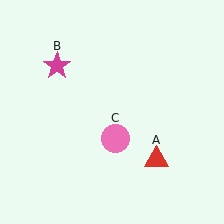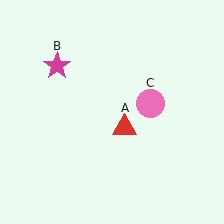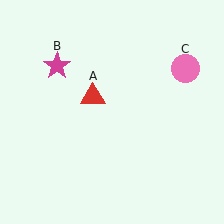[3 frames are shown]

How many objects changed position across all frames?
2 objects changed position: red triangle (object A), pink circle (object C).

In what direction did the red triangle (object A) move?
The red triangle (object A) moved up and to the left.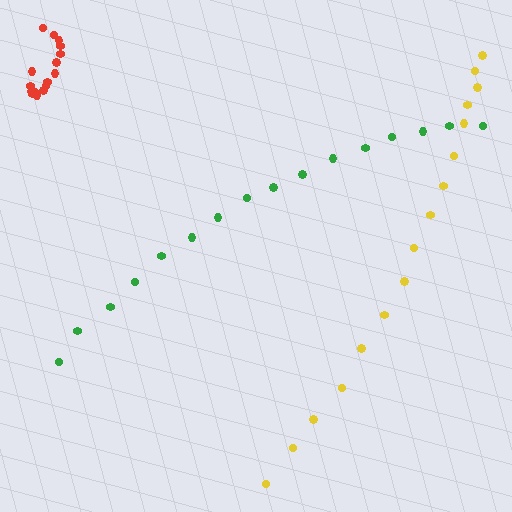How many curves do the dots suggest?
There are 3 distinct paths.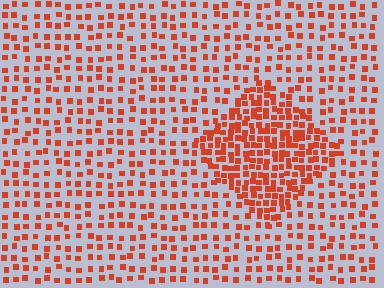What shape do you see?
I see a diamond.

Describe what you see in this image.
The image contains small red elements arranged at two different densities. A diamond-shaped region is visible where the elements are more densely packed than the surrounding area.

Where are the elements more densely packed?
The elements are more densely packed inside the diamond boundary.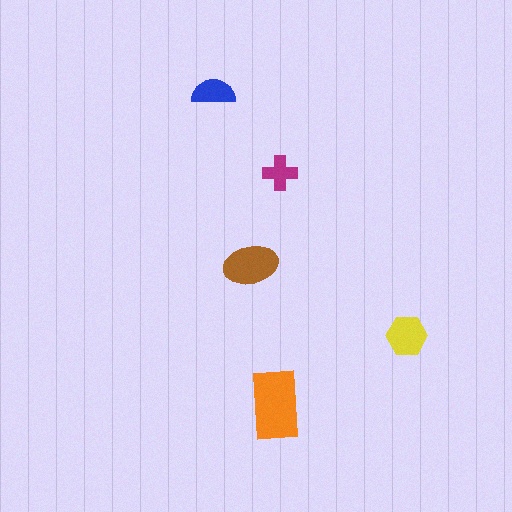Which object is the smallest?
The magenta cross.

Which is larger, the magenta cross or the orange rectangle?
The orange rectangle.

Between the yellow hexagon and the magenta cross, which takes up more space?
The yellow hexagon.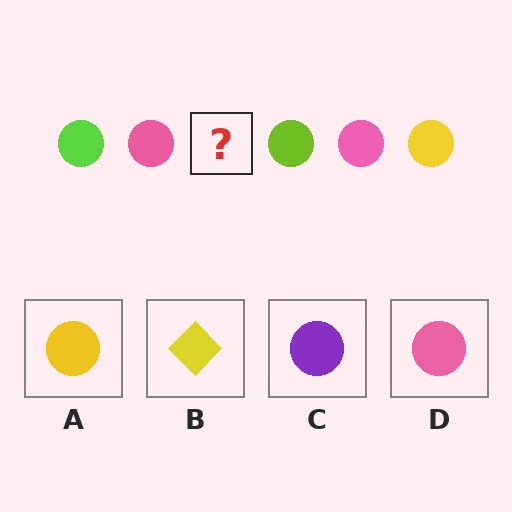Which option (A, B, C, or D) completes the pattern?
A.